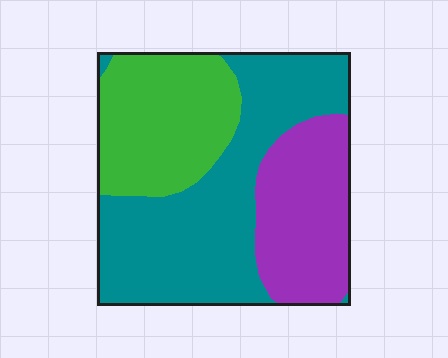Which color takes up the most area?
Teal, at roughly 45%.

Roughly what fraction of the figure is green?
Green takes up between a sixth and a third of the figure.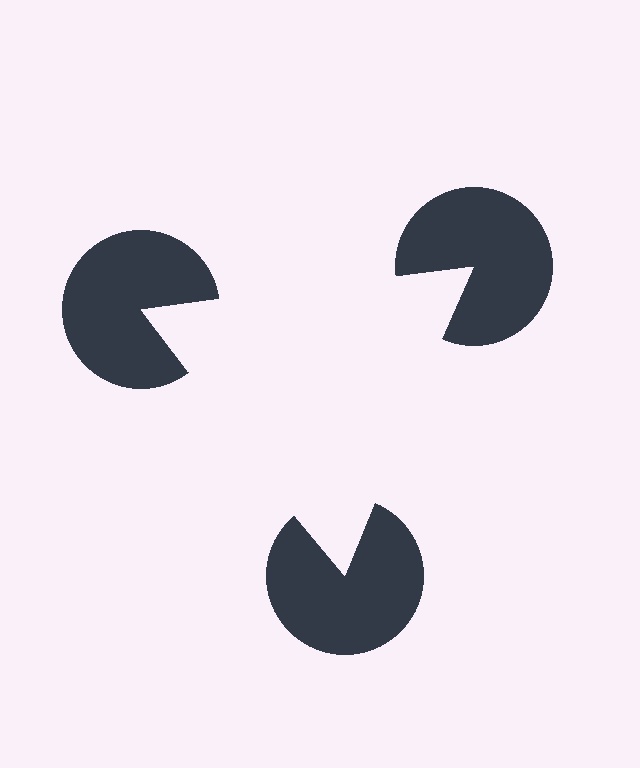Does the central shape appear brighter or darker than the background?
It typically appears slightly brighter than the background, even though no actual brightness change is drawn.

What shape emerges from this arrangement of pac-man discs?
An illusory triangle — its edges are inferred from the aligned wedge cuts in the pac-man discs, not physically drawn.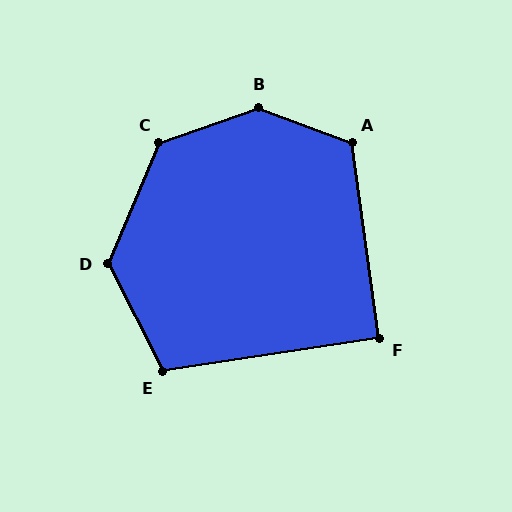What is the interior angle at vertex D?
Approximately 130 degrees (obtuse).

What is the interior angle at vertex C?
Approximately 133 degrees (obtuse).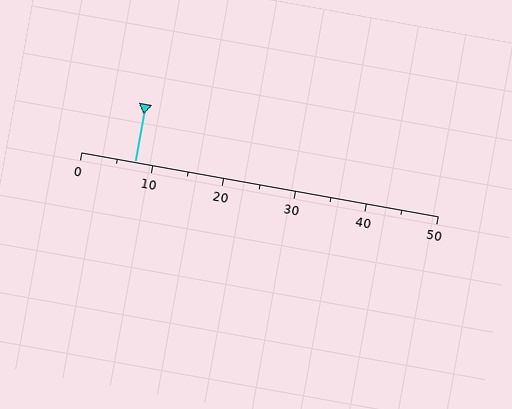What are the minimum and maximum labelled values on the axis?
The axis runs from 0 to 50.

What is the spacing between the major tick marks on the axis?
The major ticks are spaced 10 apart.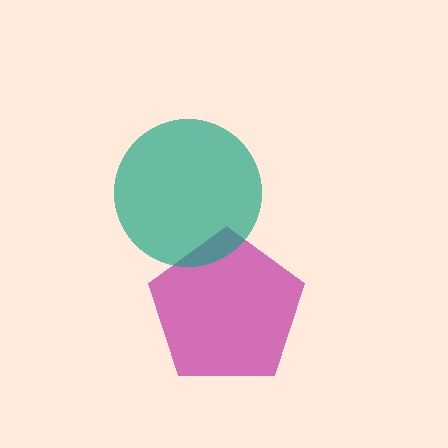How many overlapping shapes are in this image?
There are 2 overlapping shapes in the image.